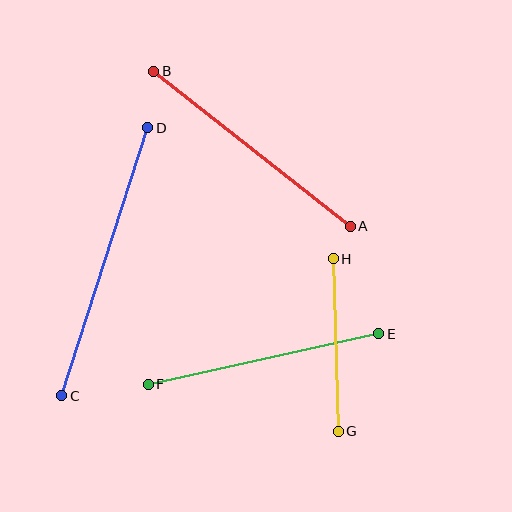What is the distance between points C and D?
The distance is approximately 282 pixels.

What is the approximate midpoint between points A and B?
The midpoint is at approximately (252, 149) pixels.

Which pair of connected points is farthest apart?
Points C and D are farthest apart.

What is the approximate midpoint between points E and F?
The midpoint is at approximately (264, 359) pixels.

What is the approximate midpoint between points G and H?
The midpoint is at approximately (336, 345) pixels.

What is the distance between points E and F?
The distance is approximately 236 pixels.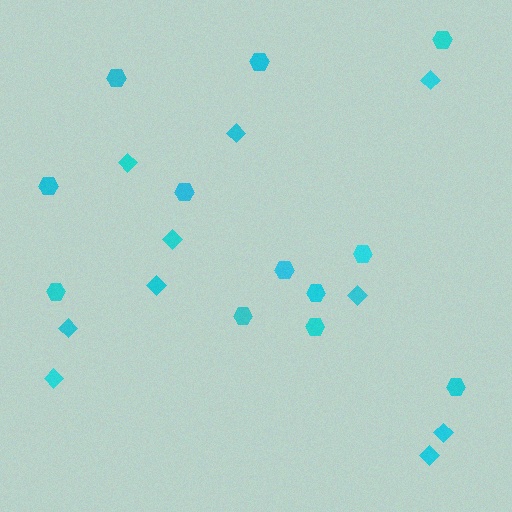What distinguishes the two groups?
There are 2 groups: one group of diamonds (10) and one group of hexagons (12).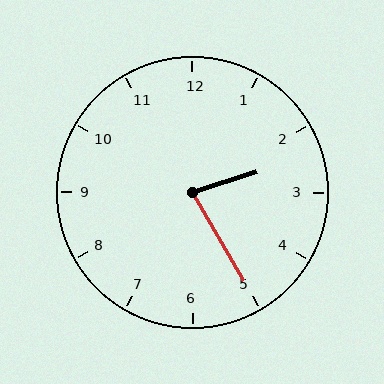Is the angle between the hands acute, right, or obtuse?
It is acute.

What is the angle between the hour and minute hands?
Approximately 78 degrees.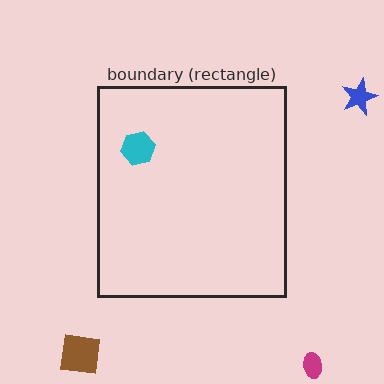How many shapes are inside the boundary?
1 inside, 3 outside.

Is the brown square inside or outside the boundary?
Outside.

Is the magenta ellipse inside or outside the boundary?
Outside.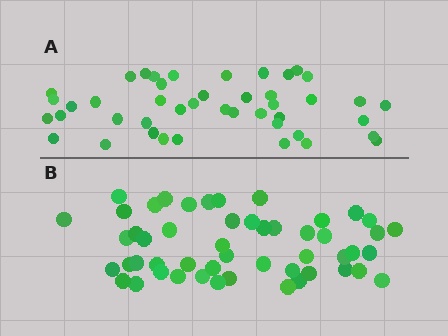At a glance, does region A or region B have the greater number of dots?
Region B (the bottom region) has more dots.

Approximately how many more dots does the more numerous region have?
Region B has roughly 8 or so more dots than region A.